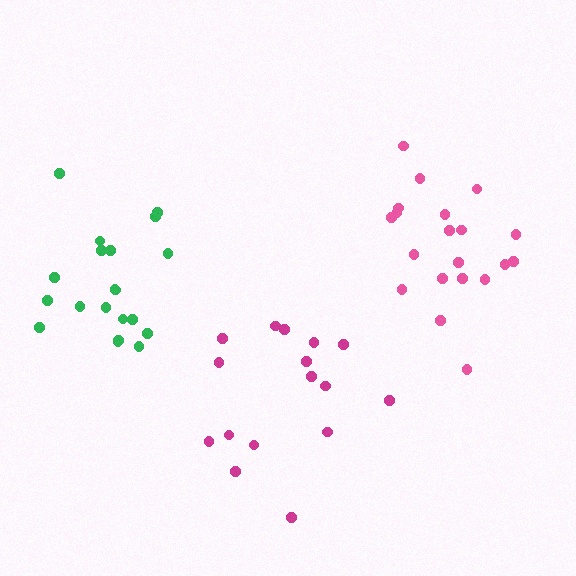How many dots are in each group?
Group 1: 20 dots, Group 2: 20 dots, Group 3: 16 dots (56 total).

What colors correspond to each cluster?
The clusters are colored: pink, green, magenta.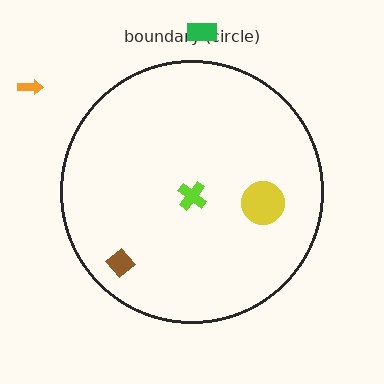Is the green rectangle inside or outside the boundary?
Outside.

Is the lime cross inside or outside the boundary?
Inside.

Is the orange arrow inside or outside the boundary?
Outside.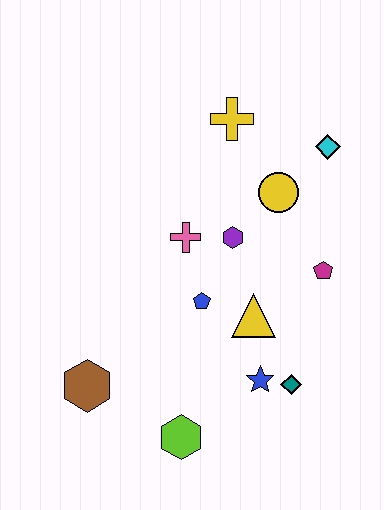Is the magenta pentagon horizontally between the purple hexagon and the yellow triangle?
No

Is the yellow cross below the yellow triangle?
No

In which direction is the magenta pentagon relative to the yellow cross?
The magenta pentagon is below the yellow cross.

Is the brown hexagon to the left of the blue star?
Yes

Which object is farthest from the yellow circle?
The brown hexagon is farthest from the yellow circle.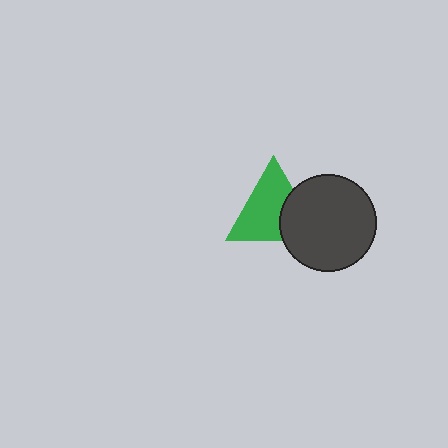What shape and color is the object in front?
The object in front is a dark gray circle.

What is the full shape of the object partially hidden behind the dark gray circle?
The partially hidden object is a green triangle.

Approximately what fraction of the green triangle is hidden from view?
Roughly 32% of the green triangle is hidden behind the dark gray circle.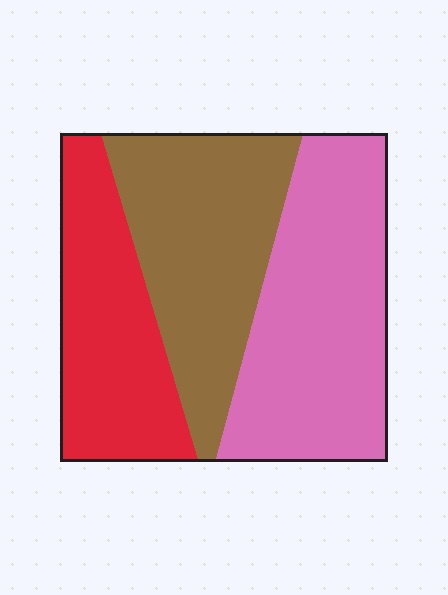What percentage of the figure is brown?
Brown takes up about one third (1/3) of the figure.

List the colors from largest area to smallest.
From largest to smallest: pink, brown, red.